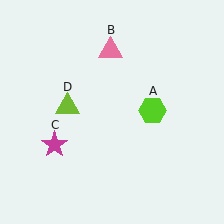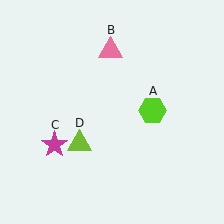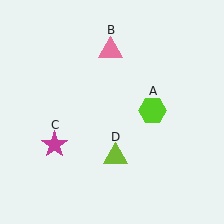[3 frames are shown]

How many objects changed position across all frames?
1 object changed position: lime triangle (object D).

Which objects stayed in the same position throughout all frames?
Lime hexagon (object A) and pink triangle (object B) and magenta star (object C) remained stationary.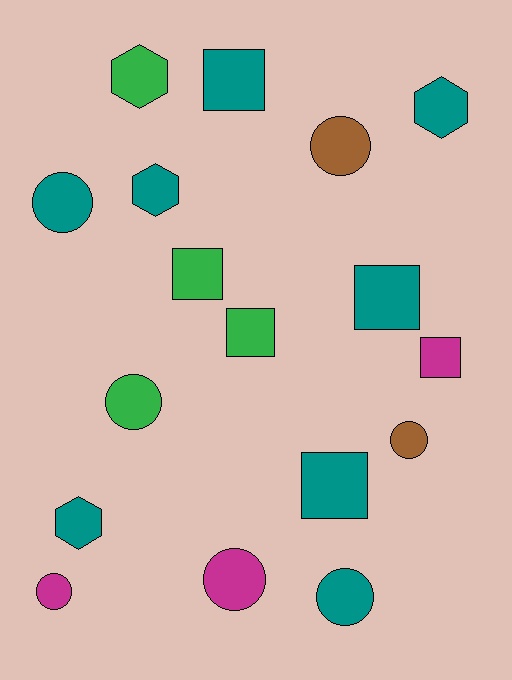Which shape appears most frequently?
Circle, with 7 objects.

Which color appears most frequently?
Teal, with 8 objects.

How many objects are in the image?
There are 17 objects.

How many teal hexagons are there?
There are 3 teal hexagons.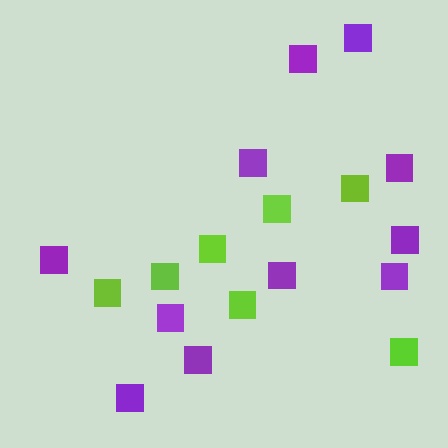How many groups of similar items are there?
There are 2 groups: one group of purple squares (11) and one group of lime squares (7).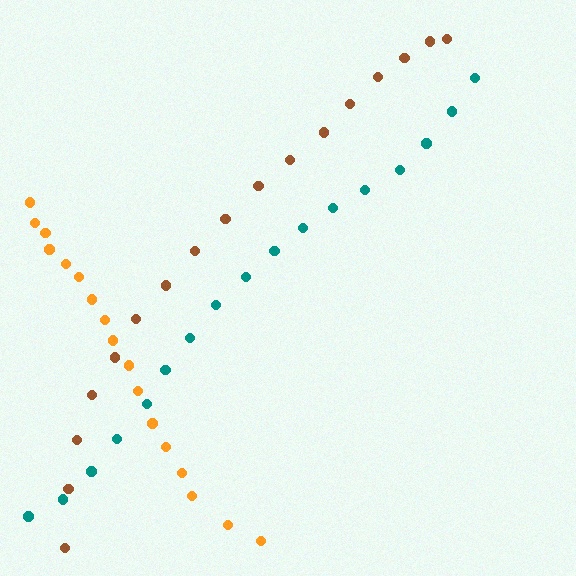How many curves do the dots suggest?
There are 3 distinct paths.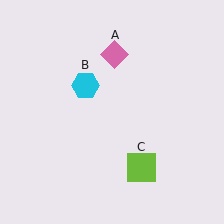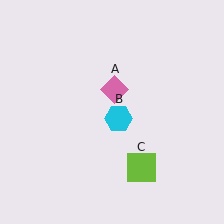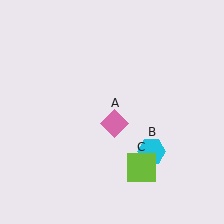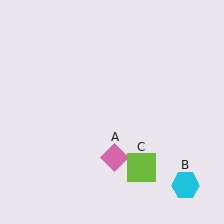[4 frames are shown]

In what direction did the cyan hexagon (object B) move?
The cyan hexagon (object B) moved down and to the right.